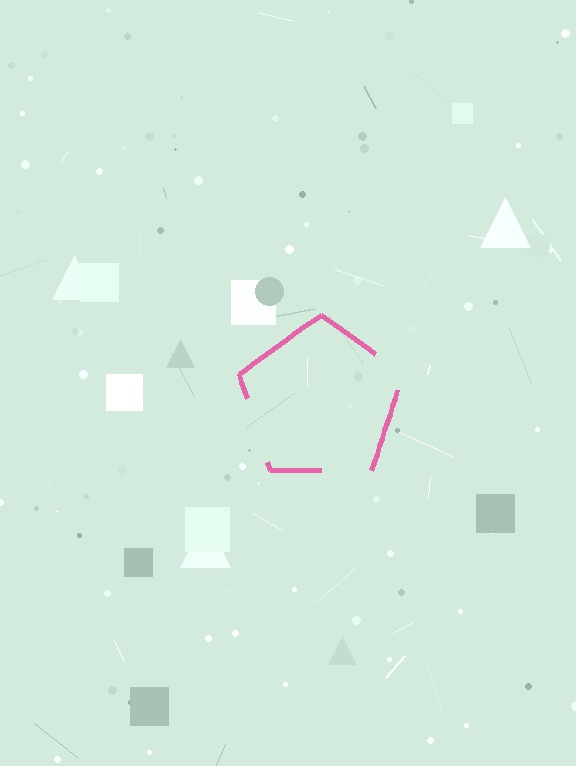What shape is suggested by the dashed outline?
The dashed outline suggests a pentagon.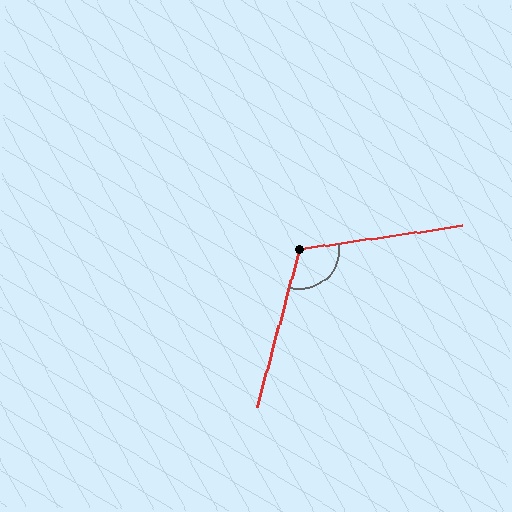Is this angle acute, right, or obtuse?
It is obtuse.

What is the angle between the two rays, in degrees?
Approximately 113 degrees.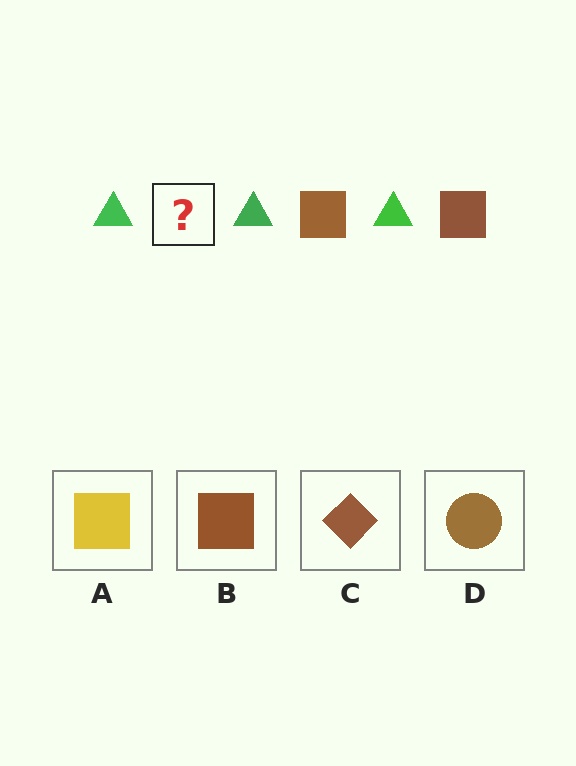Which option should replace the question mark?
Option B.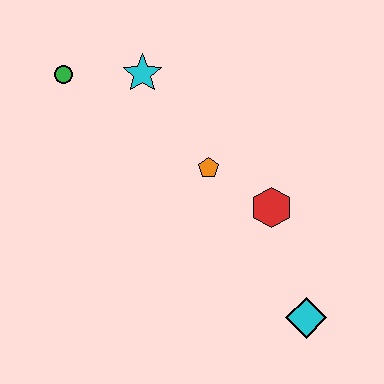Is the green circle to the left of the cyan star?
Yes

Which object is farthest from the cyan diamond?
The green circle is farthest from the cyan diamond.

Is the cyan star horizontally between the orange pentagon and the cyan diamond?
No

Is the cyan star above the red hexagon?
Yes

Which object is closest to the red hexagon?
The orange pentagon is closest to the red hexagon.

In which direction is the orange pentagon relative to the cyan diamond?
The orange pentagon is above the cyan diamond.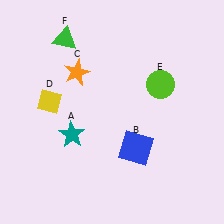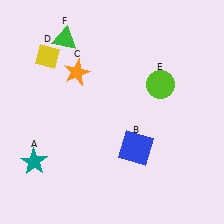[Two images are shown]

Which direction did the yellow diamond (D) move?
The yellow diamond (D) moved up.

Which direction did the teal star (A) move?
The teal star (A) moved left.